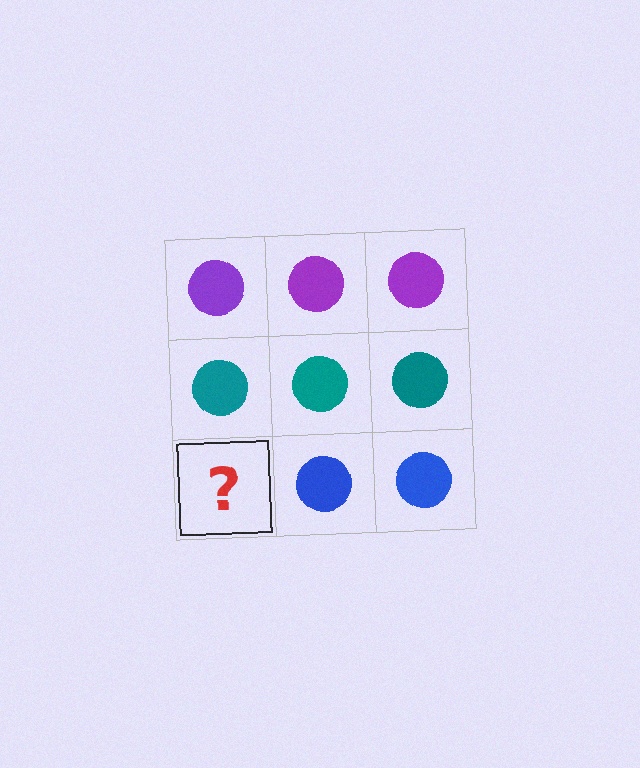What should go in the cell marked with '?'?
The missing cell should contain a blue circle.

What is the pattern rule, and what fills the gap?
The rule is that each row has a consistent color. The gap should be filled with a blue circle.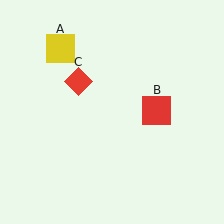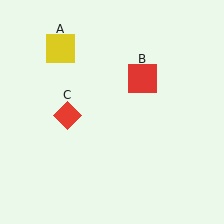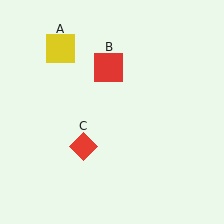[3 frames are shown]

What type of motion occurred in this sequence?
The red square (object B), red diamond (object C) rotated counterclockwise around the center of the scene.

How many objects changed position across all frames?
2 objects changed position: red square (object B), red diamond (object C).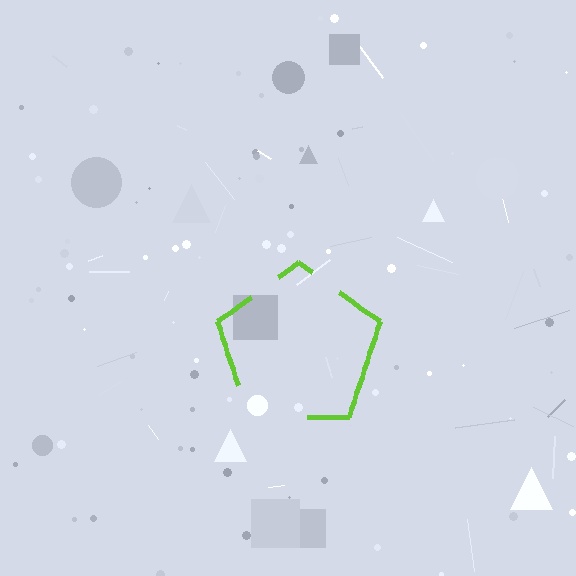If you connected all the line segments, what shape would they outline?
They would outline a pentagon.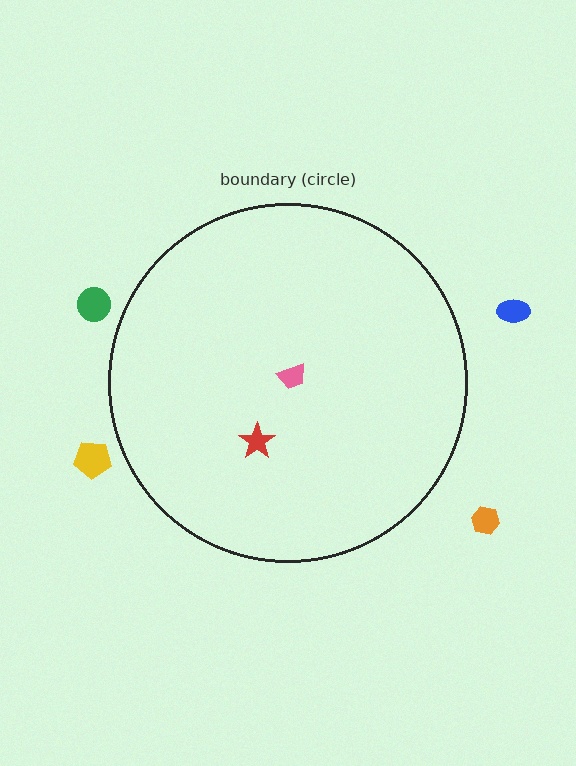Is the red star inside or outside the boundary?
Inside.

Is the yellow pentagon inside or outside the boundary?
Outside.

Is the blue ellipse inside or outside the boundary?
Outside.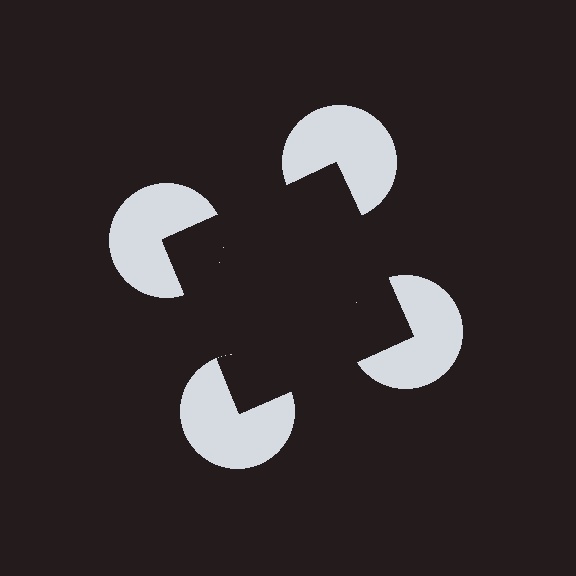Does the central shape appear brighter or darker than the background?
It typically appears slightly darker than the background, even though no actual brightness change is drawn.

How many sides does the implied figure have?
4 sides.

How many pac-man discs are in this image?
There are 4 — one at each vertex of the illusory square.